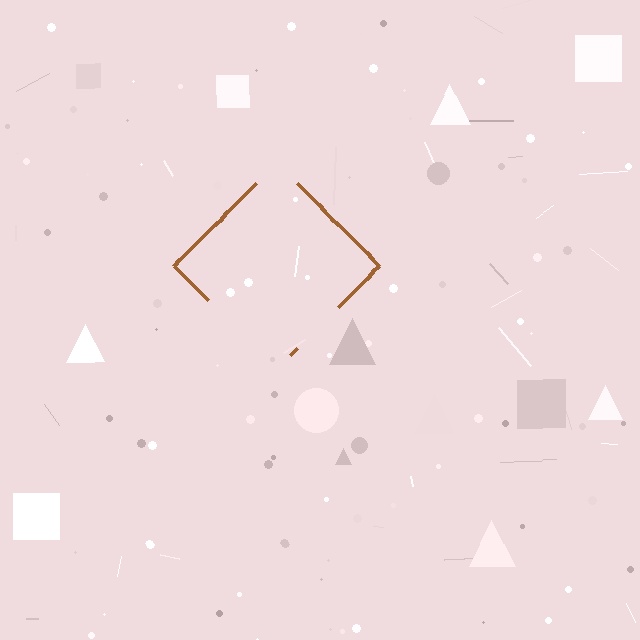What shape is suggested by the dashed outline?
The dashed outline suggests a diamond.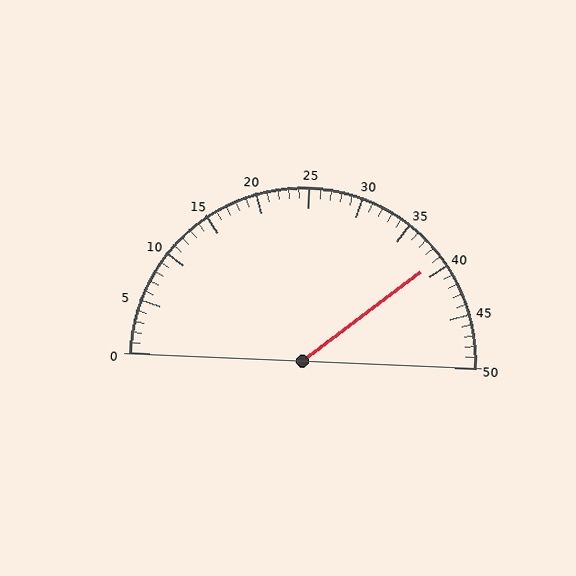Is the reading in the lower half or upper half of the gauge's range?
The reading is in the upper half of the range (0 to 50).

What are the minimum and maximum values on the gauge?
The gauge ranges from 0 to 50.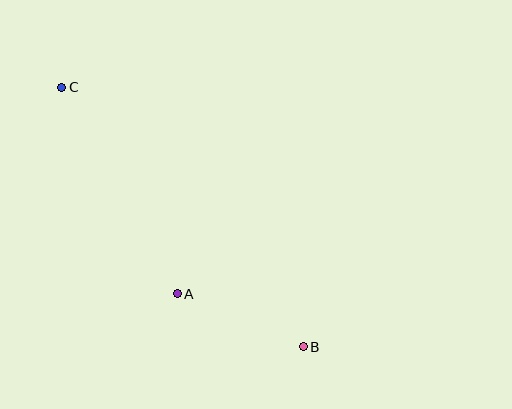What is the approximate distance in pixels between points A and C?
The distance between A and C is approximately 237 pixels.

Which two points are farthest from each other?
Points B and C are farthest from each other.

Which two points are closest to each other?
Points A and B are closest to each other.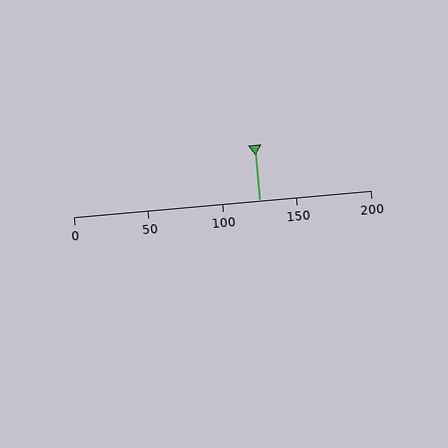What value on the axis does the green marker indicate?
The marker indicates approximately 125.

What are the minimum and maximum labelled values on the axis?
The axis runs from 0 to 200.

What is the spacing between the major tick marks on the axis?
The major ticks are spaced 50 apart.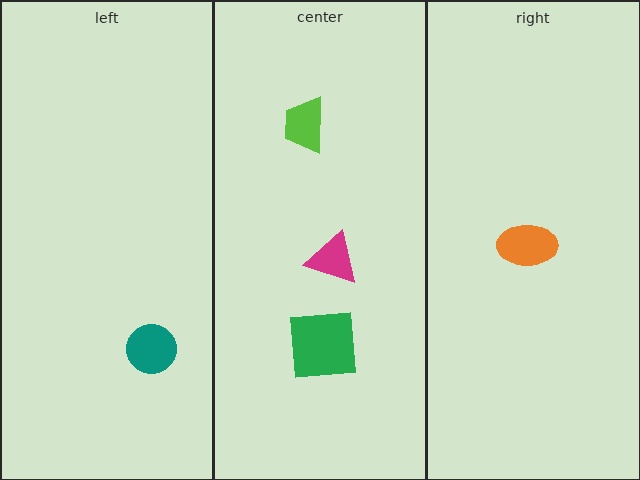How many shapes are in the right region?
1.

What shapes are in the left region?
The teal circle.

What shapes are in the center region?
The magenta triangle, the lime trapezoid, the green square.